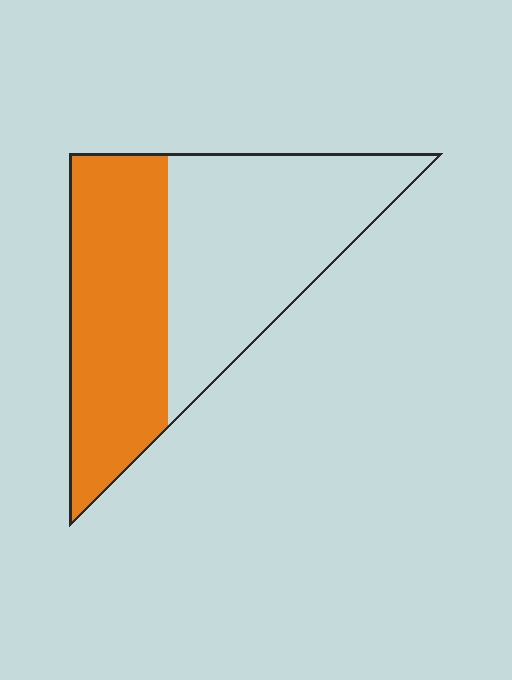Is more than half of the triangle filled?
No.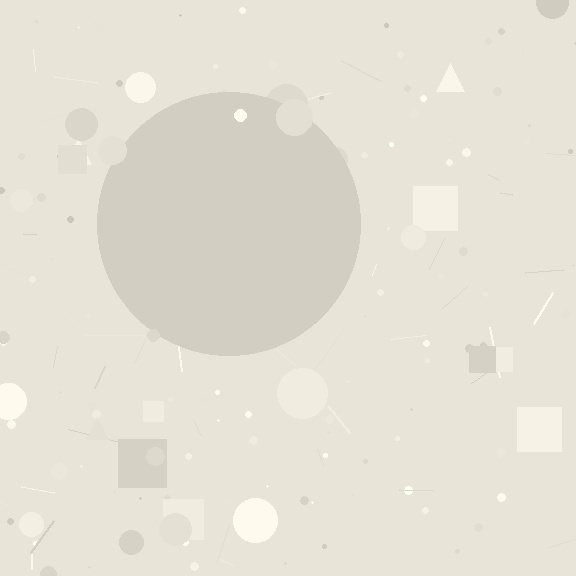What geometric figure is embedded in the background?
A circle is embedded in the background.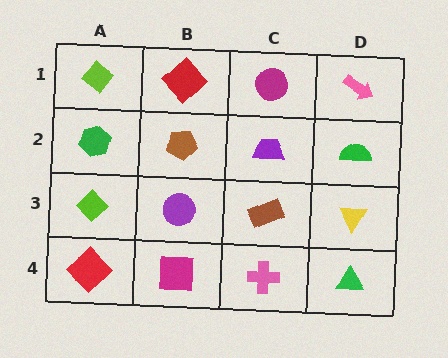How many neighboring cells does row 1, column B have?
3.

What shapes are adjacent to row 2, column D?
A pink arrow (row 1, column D), a yellow triangle (row 3, column D), a purple trapezoid (row 2, column C).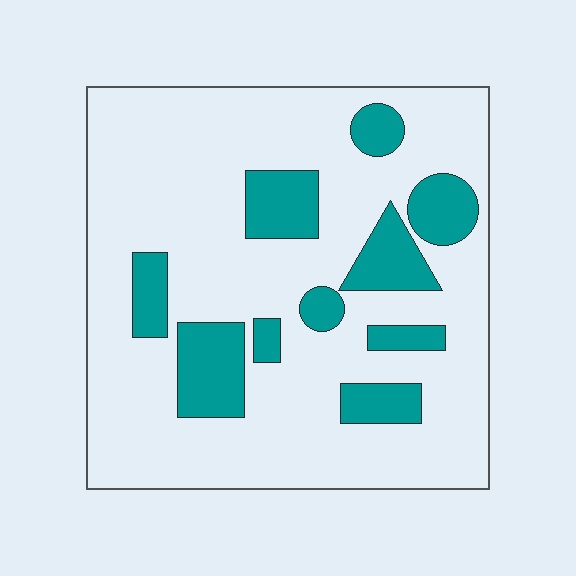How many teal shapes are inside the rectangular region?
10.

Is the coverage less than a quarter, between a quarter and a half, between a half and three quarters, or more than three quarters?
Less than a quarter.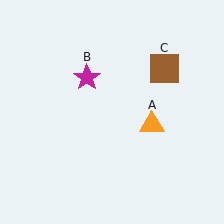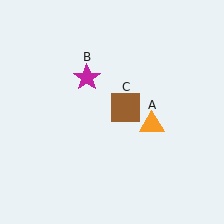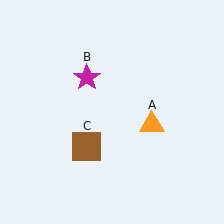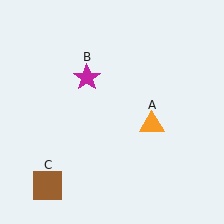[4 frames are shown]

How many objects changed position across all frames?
1 object changed position: brown square (object C).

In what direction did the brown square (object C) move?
The brown square (object C) moved down and to the left.